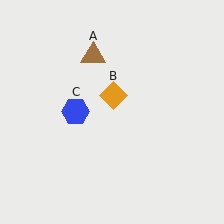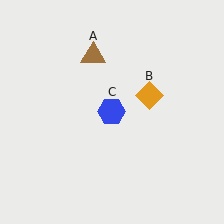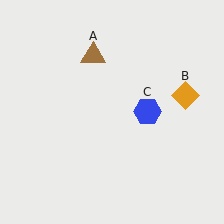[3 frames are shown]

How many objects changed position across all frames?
2 objects changed position: orange diamond (object B), blue hexagon (object C).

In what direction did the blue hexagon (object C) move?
The blue hexagon (object C) moved right.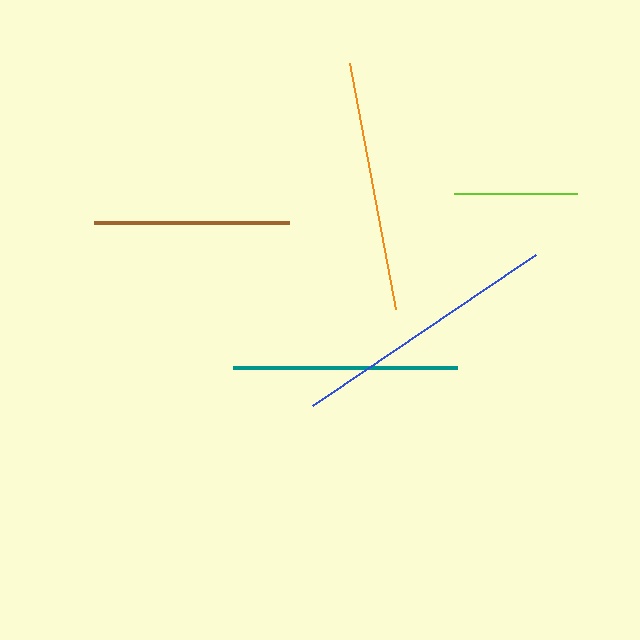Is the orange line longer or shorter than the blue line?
The blue line is longer than the orange line.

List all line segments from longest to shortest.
From longest to shortest: blue, orange, teal, brown, lime.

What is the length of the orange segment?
The orange segment is approximately 250 pixels long.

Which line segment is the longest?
The blue line is the longest at approximately 269 pixels.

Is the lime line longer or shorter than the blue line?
The blue line is longer than the lime line.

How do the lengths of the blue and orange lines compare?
The blue and orange lines are approximately the same length.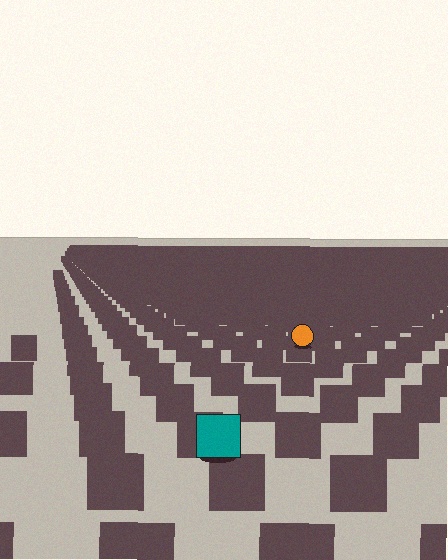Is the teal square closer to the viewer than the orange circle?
Yes. The teal square is closer — you can tell from the texture gradient: the ground texture is coarser near it.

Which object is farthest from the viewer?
The orange circle is farthest from the viewer. It appears smaller and the ground texture around it is denser.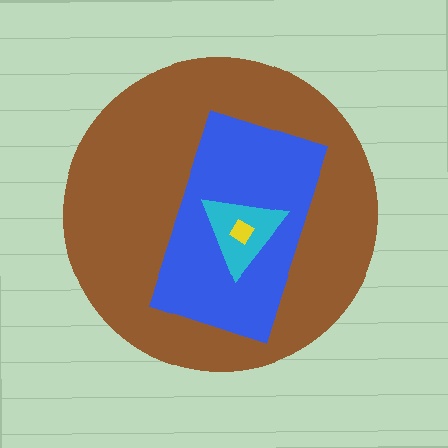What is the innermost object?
The yellow diamond.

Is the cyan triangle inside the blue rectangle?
Yes.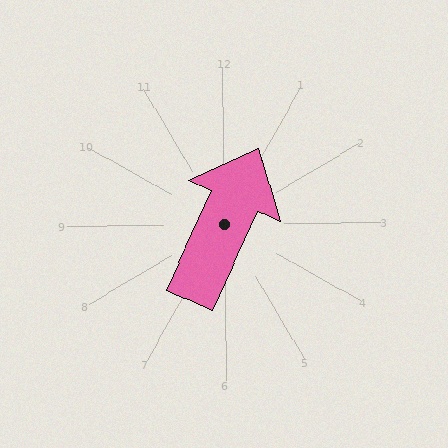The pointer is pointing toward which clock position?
Roughly 1 o'clock.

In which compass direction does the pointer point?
Northeast.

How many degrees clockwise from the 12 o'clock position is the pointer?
Approximately 25 degrees.